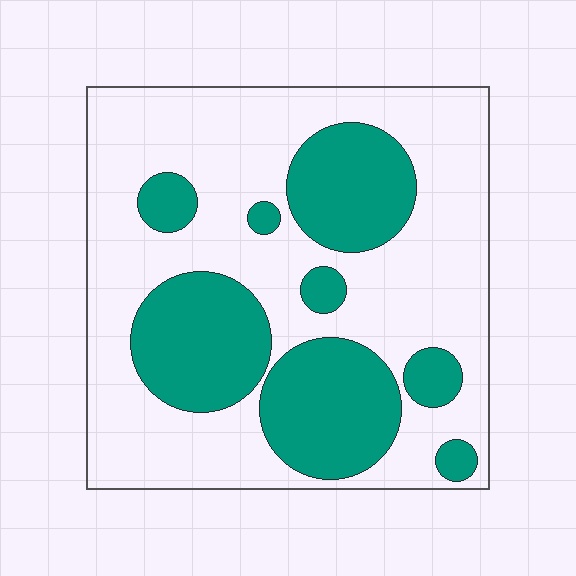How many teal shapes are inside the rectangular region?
8.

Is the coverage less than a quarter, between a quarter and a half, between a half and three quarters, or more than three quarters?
Between a quarter and a half.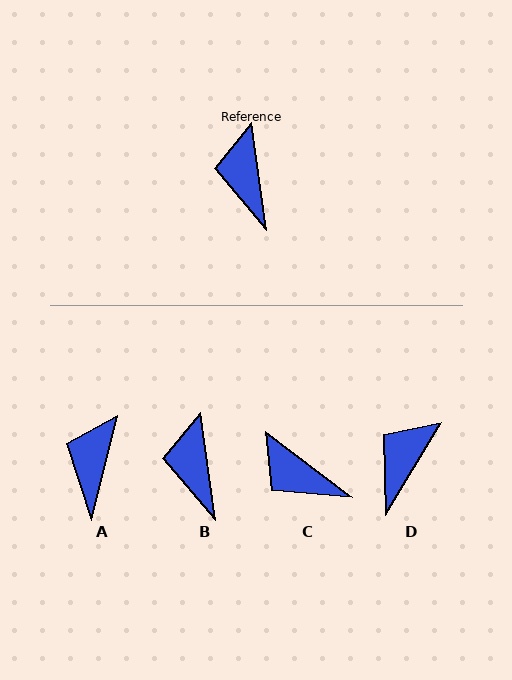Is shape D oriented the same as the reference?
No, it is off by about 39 degrees.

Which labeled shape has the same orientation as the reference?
B.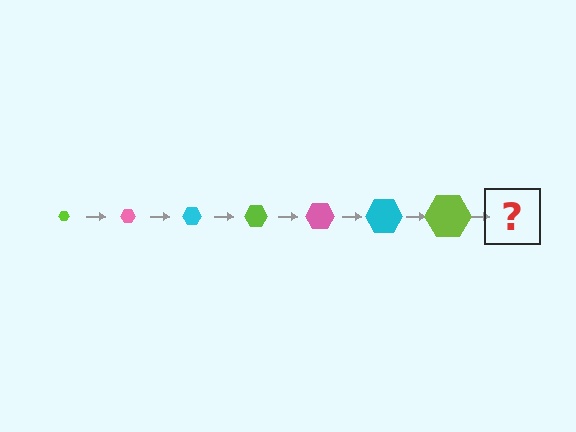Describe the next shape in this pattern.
It should be a pink hexagon, larger than the previous one.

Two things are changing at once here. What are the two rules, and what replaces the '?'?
The two rules are that the hexagon grows larger each step and the color cycles through lime, pink, and cyan. The '?' should be a pink hexagon, larger than the previous one.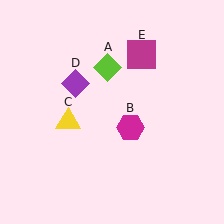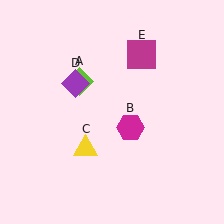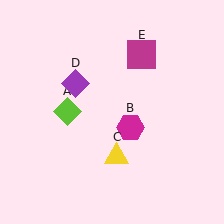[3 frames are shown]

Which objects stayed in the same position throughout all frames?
Magenta hexagon (object B) and purple diamond (object D) and magenta square (object E) remained stationary.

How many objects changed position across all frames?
2 objects changed position: lime diamond (object A), yellow triangle (object C).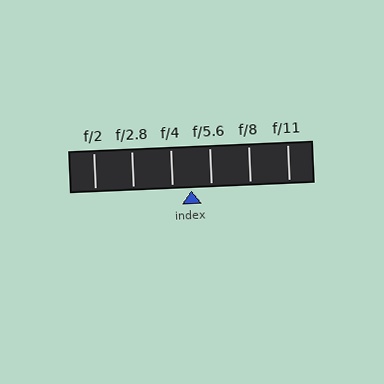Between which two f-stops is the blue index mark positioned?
The index mark is between f/4 and f/5.6.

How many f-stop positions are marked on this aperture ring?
There are 6 f-stop positions marked.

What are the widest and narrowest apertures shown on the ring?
The widest aperture shown is f/2 and the narrowest is f/11.